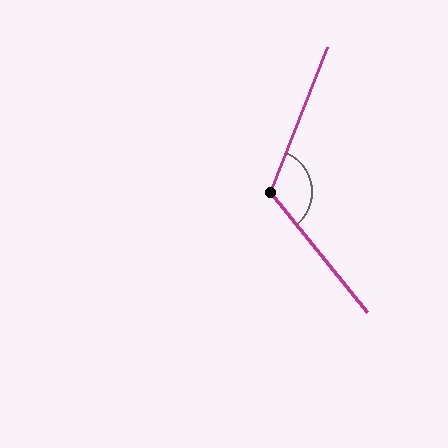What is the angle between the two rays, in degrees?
Approximately 120 degrees.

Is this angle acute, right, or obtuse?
It is obtuse.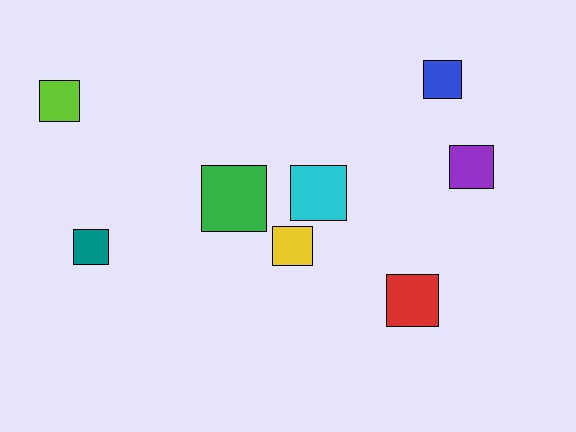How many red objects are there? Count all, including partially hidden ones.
There is 1 red object.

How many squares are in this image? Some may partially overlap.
There are 8 squares.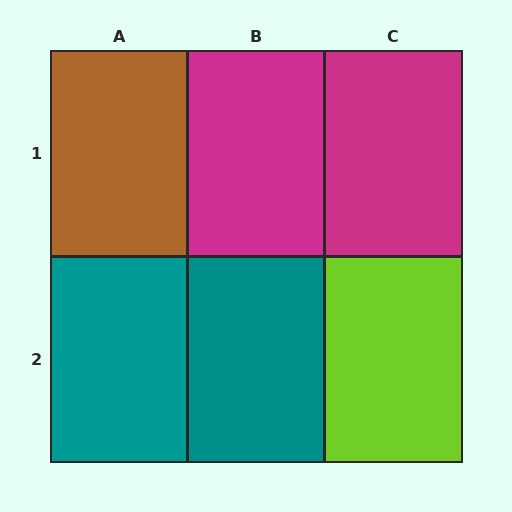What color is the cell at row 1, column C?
Magenta.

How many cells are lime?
1 cell is lime.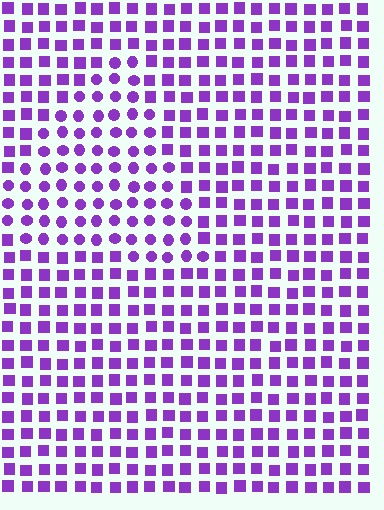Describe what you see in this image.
The image is filled with small purple elements arranged in a uniform grid. A triangle-shaped region contains circles, while the surrounding area contains squares. The boundary is defined purely by the change in element shape.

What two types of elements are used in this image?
The image uses circles inside the triangle region and squares outside it.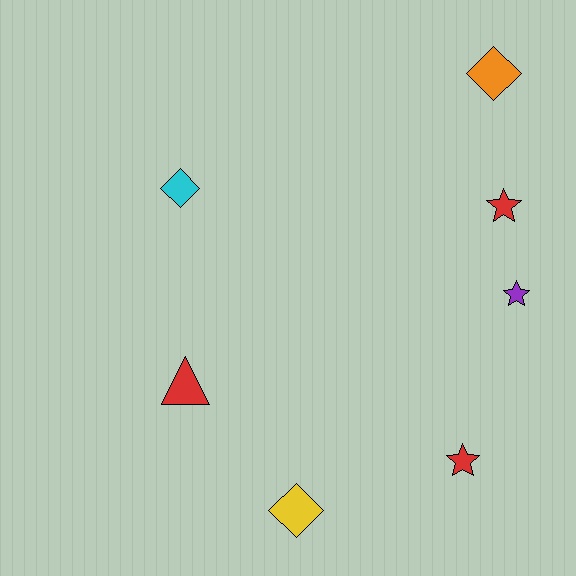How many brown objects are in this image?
There are no brown objects.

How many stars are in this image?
There are 3 stars.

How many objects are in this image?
There are 7 objects.